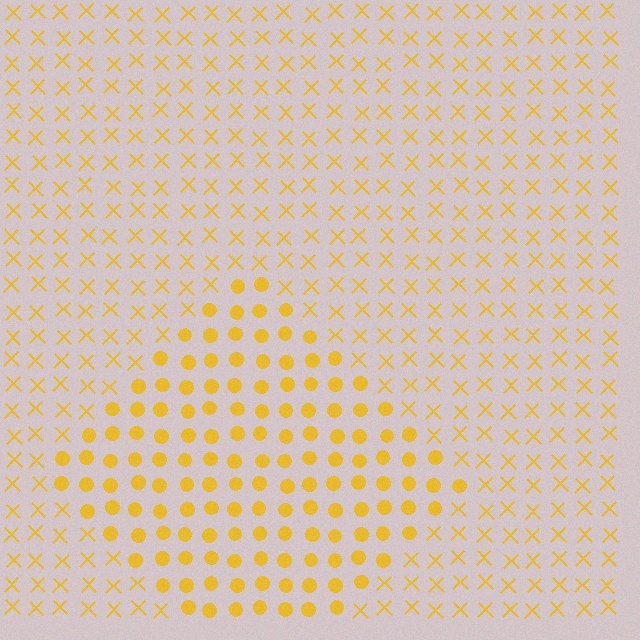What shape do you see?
I see a diamond.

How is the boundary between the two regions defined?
The boundary is defined by a change in element shape: circles inside vs. X marks outside. All elements share the same color and spacing.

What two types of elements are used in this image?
The image uses circles inside the diamond region and X marks outside it.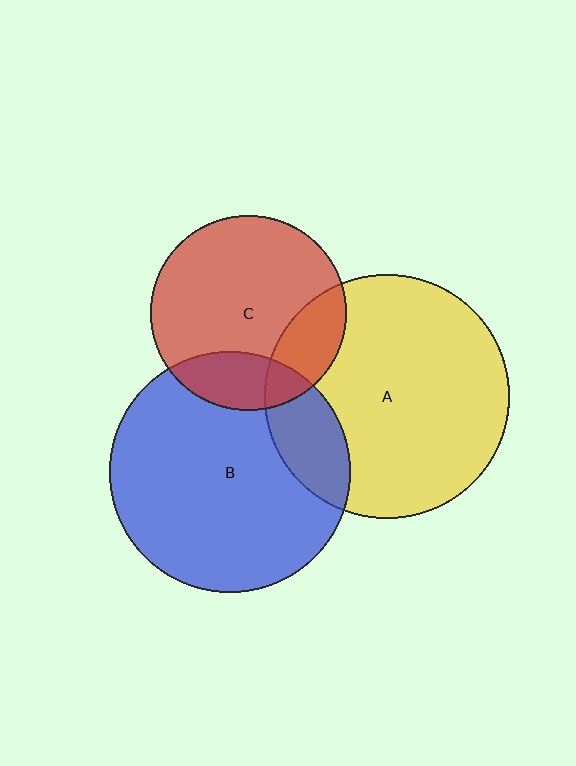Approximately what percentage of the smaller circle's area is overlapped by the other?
Approximately 20%.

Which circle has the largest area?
Circle A (yellow).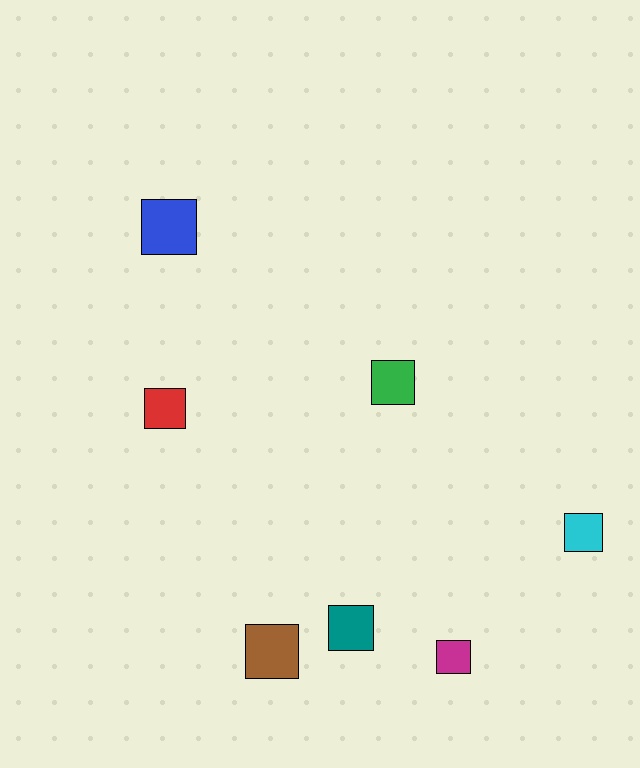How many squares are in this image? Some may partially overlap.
There are 7 squares.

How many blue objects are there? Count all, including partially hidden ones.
There is 1 blue object.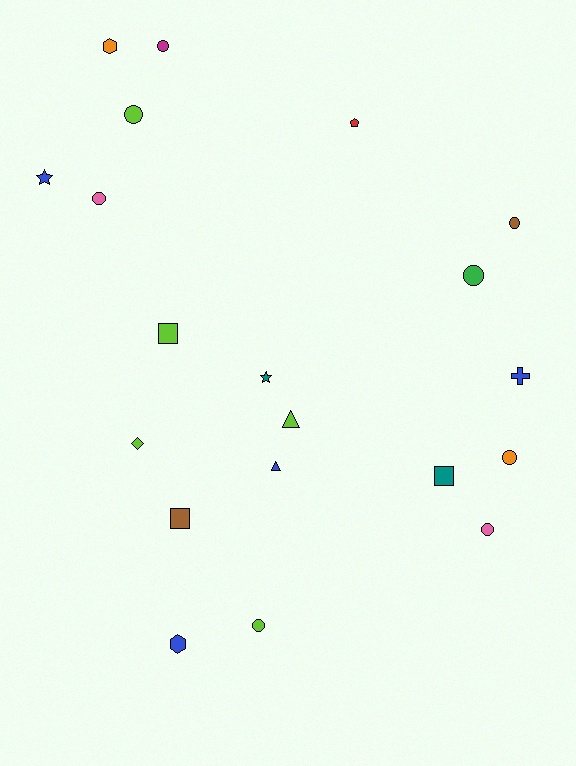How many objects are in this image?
There are 20 objects.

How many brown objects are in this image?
There are 2 brown objects.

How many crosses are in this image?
There is 1 cross.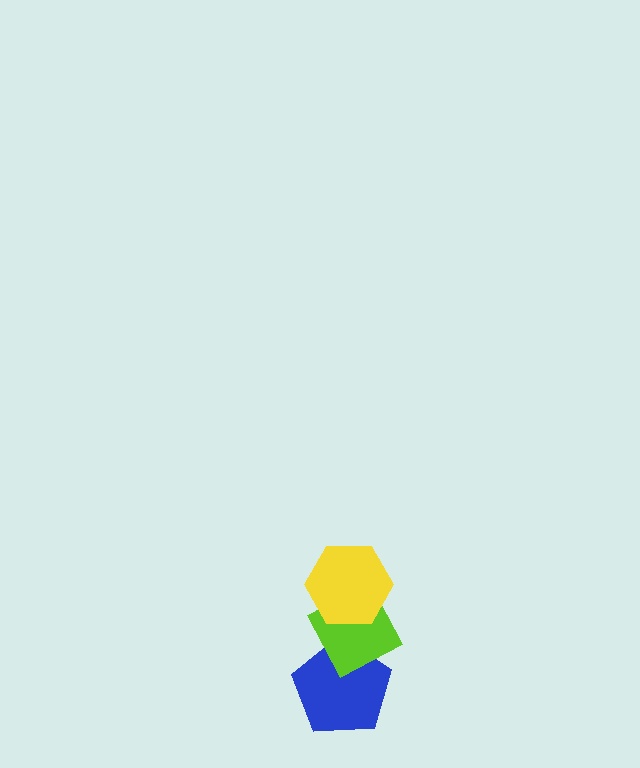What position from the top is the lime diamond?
The lime diamond is 2nd from the top.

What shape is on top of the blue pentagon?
The lime diamond is on top of the blue pentagon.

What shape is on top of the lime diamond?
The yellow hexagon is on top of the lime diamond.